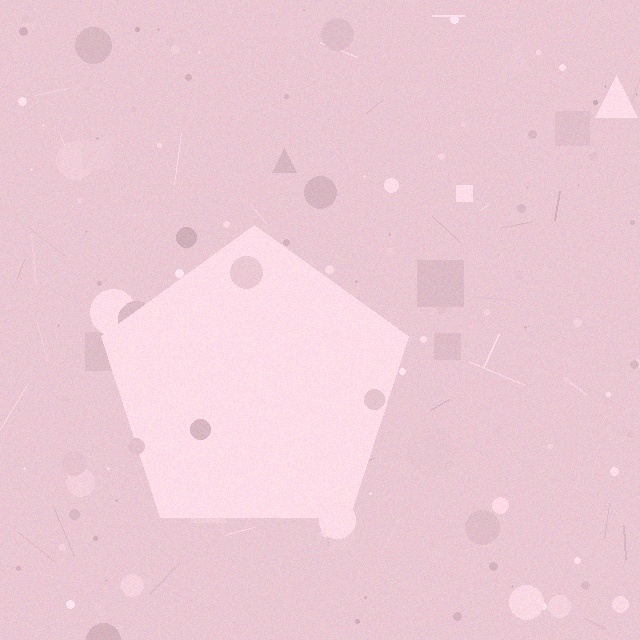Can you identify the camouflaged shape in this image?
The camouflaged shape is a pentagon.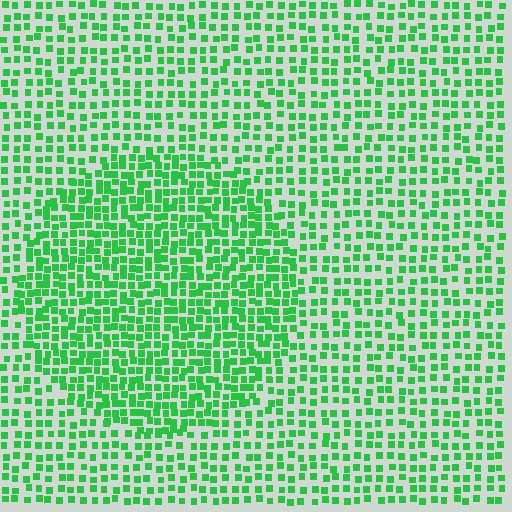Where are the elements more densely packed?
The elements are more densely packed inside the circle boundary.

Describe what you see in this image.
The image contains small green elements arranged at two different densities. A circle-shaped region is visible where the elements are more densely packed than the surrounding area.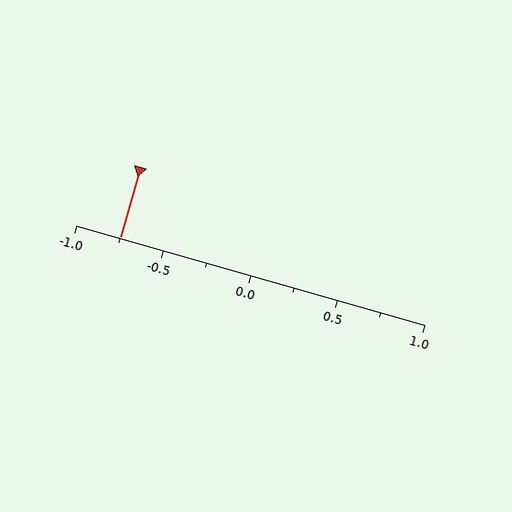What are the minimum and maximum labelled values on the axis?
The axis runs from -1.0 to 1.0.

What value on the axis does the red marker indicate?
The marker indicates approximately -0.75.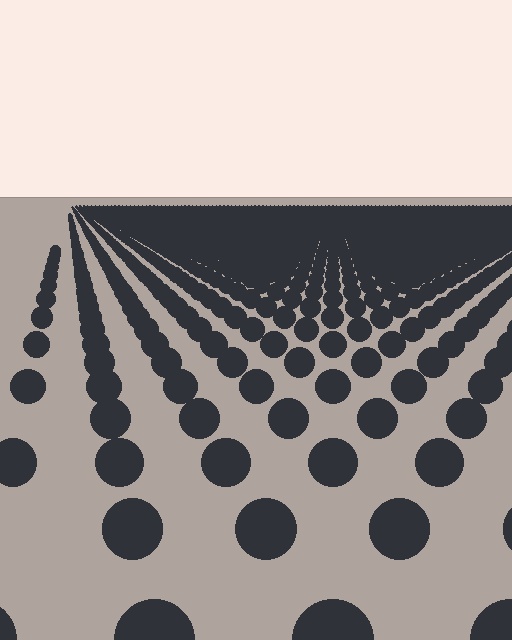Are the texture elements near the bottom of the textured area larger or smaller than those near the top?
Larger. Near the bottom, elements are closer to the viewer and appear at a bigger on-screen size.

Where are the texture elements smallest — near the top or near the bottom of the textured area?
Near the top.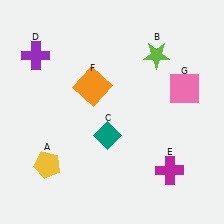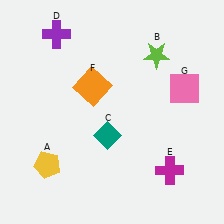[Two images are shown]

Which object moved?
The purple cross (D) moved up.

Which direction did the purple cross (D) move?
The purple cross (D) moved up.